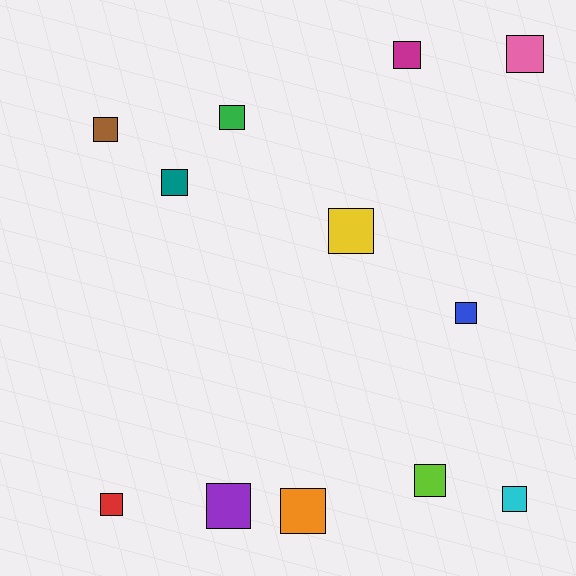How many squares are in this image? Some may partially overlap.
There are 12 squares.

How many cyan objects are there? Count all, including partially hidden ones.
There is 1 cyan object.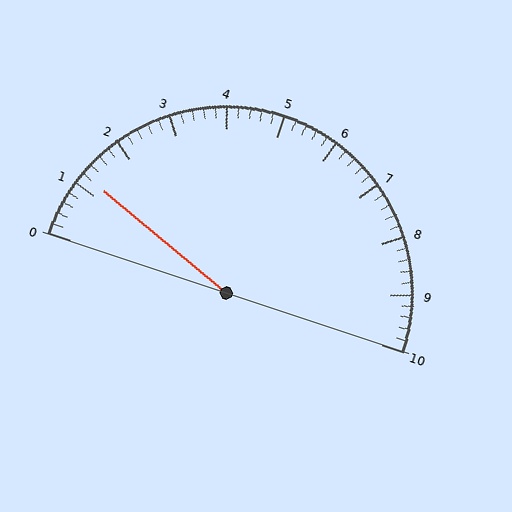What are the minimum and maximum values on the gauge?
The gauge ranges from 0 to 10.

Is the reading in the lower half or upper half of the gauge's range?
The reading is in the lower half of the range (0 to 10).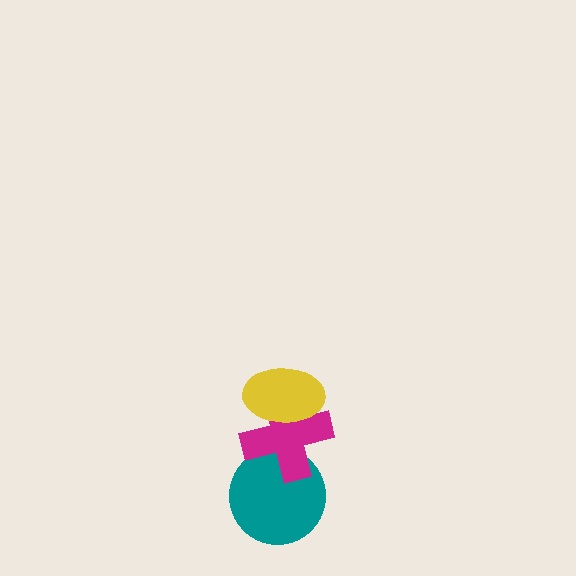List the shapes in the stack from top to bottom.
From top to bottom: the yellow ellipse, the magenta cross, the teal circle.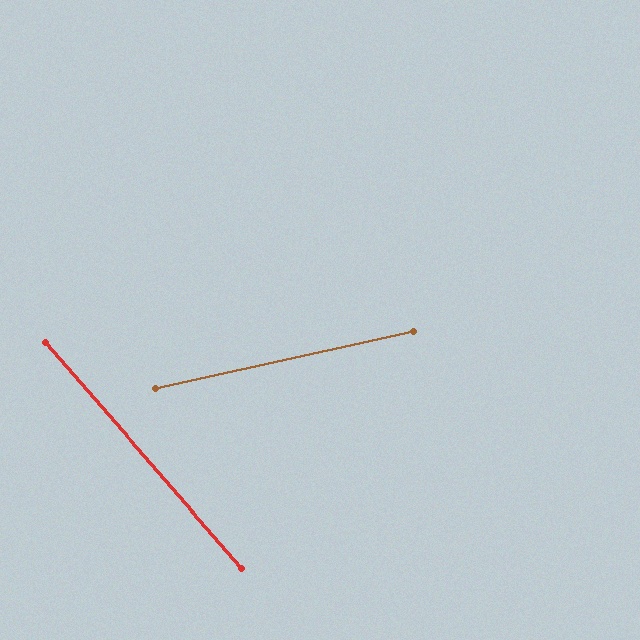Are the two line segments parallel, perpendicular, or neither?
Neither parallel nor perpendicular — they differ by about 61°.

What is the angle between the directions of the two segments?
Approximately 61 degrees.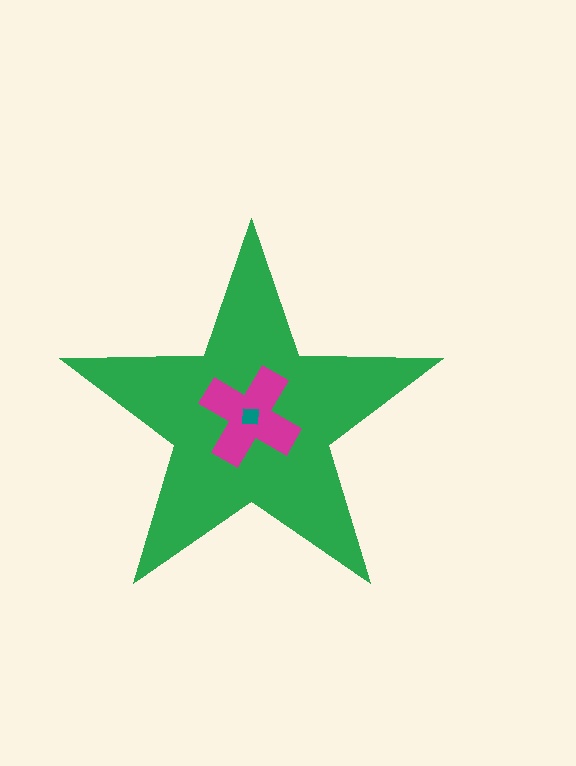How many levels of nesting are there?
3.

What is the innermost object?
The teal square.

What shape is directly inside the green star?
The magenta cross.